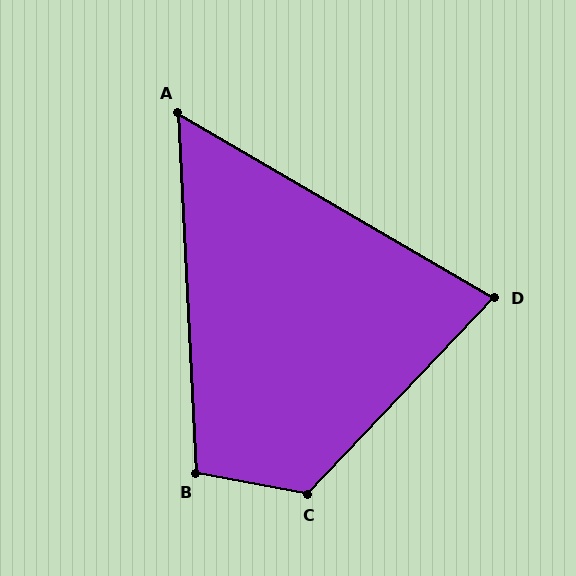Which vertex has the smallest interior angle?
A, at approximately 57 degrees.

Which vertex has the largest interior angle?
C, at approximately 123 degrees.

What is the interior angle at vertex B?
Approximately 103 degrees (obtuse).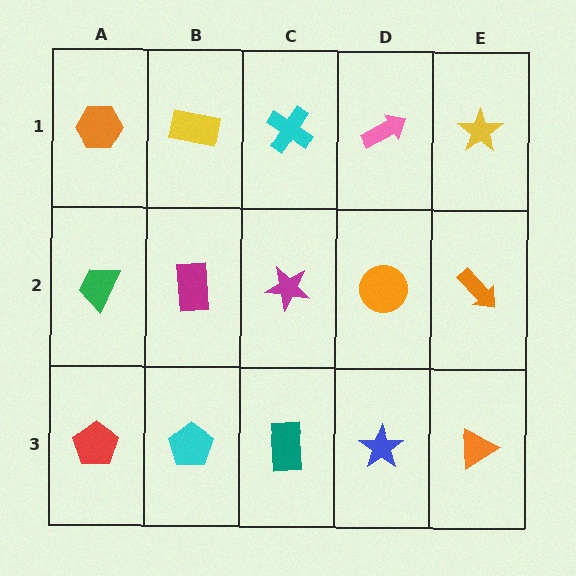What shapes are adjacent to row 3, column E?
An orange arrow (row 2, column E), a blue star (row 3, column D).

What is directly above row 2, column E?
A yellow star.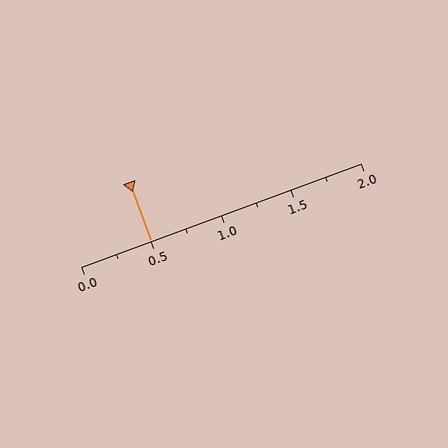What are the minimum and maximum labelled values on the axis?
The axis runs from 0.0 to 2.0.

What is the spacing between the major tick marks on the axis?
The major ticks are spaced 0.5 apart.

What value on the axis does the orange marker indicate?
The marker indicates approximately 0.5.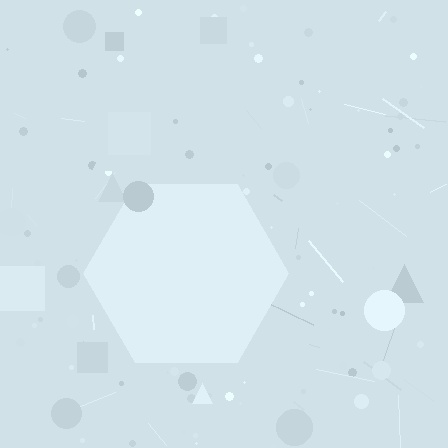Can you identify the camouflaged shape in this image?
The camouflaged shape is a hexagon.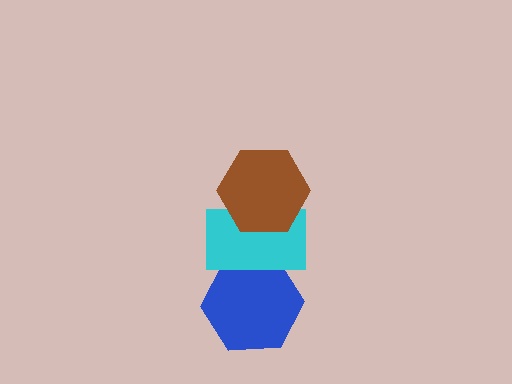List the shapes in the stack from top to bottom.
From top to bottom: the brown hexagon, the cyan rectangle, the blue hexagon.